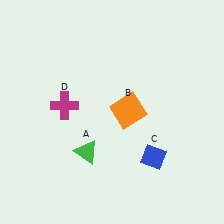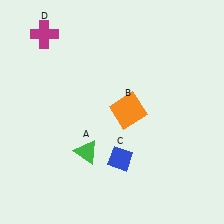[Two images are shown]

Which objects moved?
The objects that moved are: the blue diamond (C), the magenta cross (D).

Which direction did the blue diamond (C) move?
The blue diamond (C) moved left.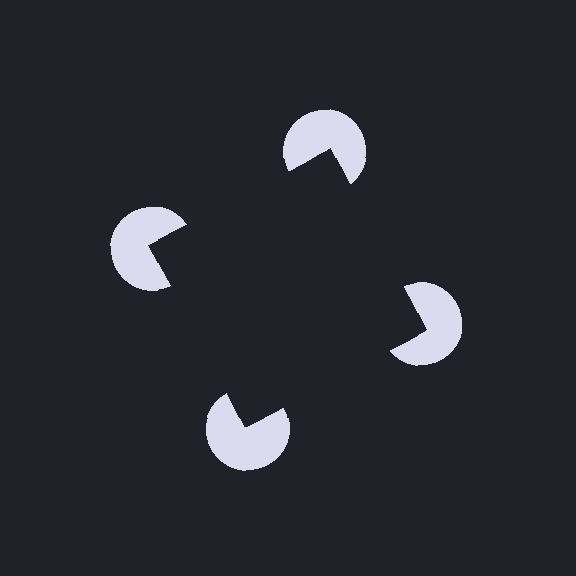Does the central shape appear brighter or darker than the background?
It typically appears slightly darker than the background, even though no actual brightness change is drawn.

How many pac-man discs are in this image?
There are 4 — one at each vertex of the illusory square.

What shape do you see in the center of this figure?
An illusory square — its edges are inferred from the aligned wedge cuts in the pac-man discs, not physically drawn.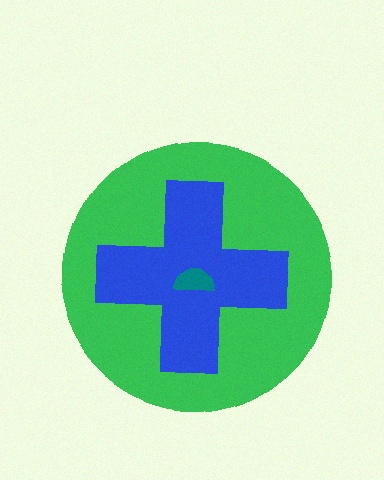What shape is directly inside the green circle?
The blue cross.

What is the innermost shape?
The teal semicircle.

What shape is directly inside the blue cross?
The teal semicircle.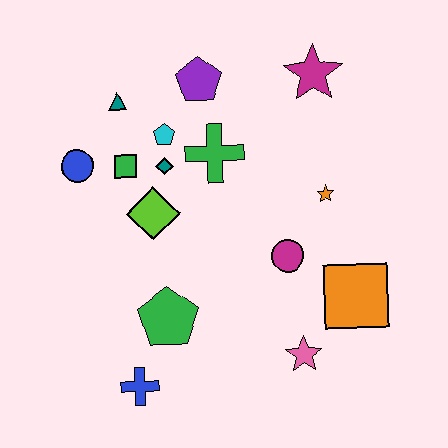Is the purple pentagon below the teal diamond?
No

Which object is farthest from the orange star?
The blue cross is farthest from the orange star.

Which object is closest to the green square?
The teal diamond is closest to the green square.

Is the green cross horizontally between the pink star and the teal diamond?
Yes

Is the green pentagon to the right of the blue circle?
Yes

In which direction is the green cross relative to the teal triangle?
The green cross is to the right of the teal triangle.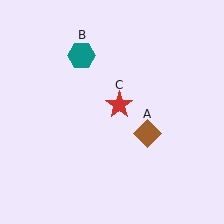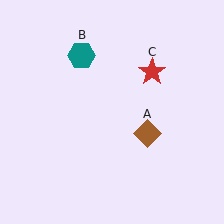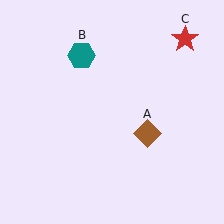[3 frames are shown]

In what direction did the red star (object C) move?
The red star (object C) moved up and to the right.